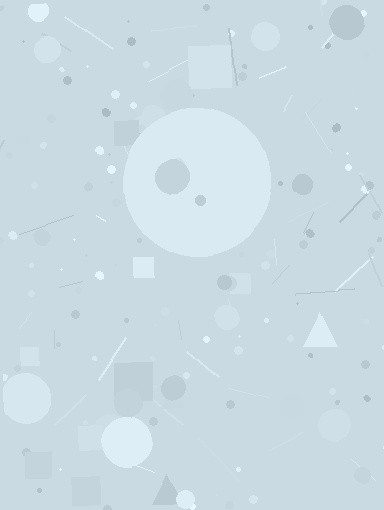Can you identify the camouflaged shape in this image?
The camouflaged shape is a circle.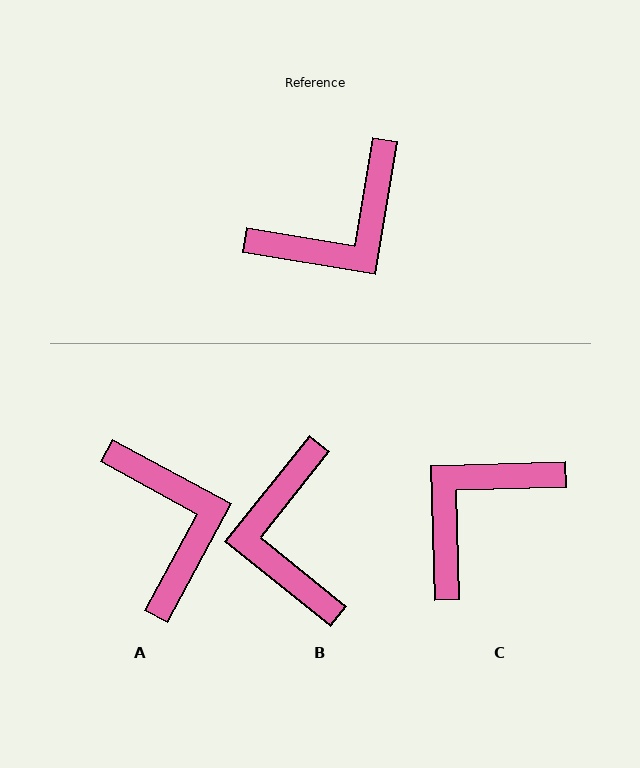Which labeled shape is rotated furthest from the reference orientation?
C, about 169 degrees away.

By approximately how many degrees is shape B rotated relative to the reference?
Approximately 119 degrees clockwise.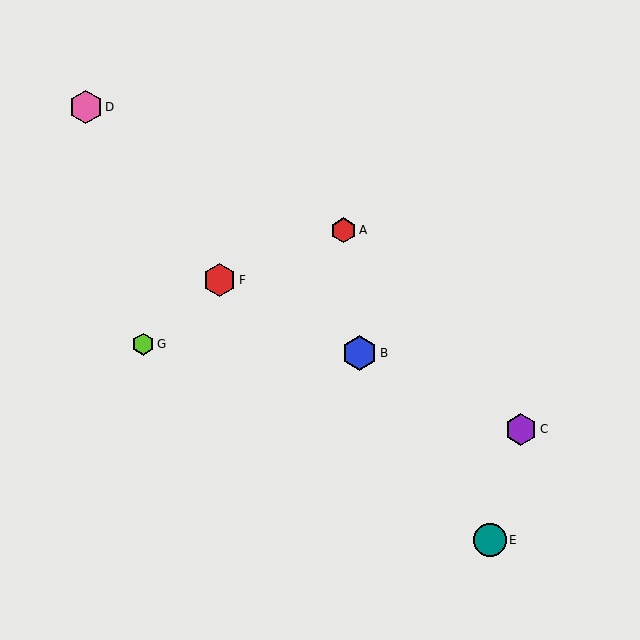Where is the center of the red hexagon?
The center of the red hexagon is at (220, 280).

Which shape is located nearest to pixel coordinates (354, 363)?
The blue hexagon (labeled B) at (359, 353) is nearest to that location.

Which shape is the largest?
The blue hexagon (labeled B) is the largest.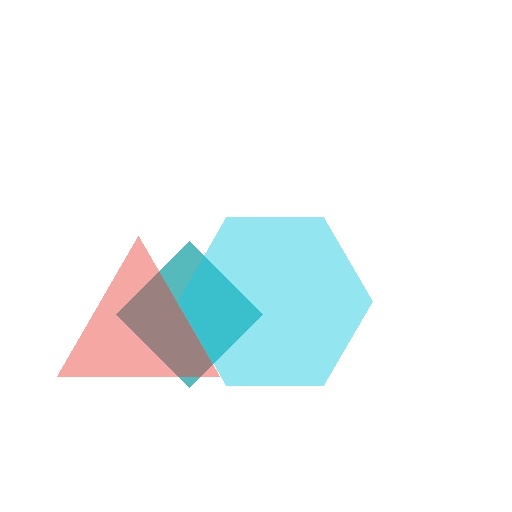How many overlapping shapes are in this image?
There are 3 overlapping shapes in the image.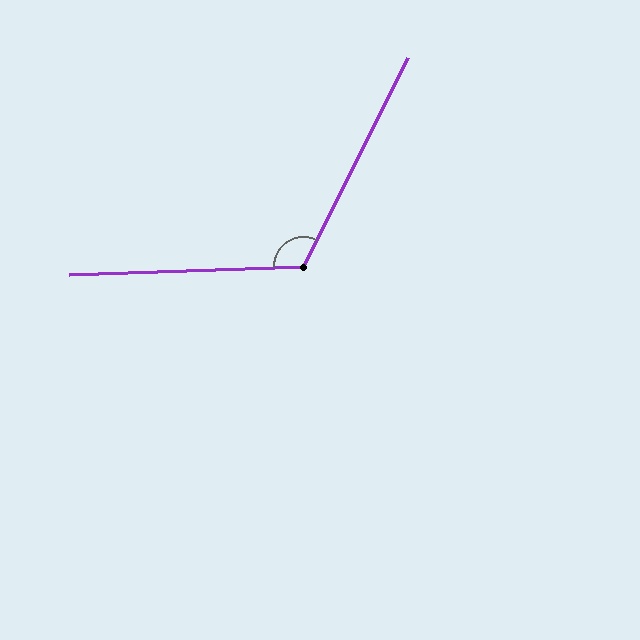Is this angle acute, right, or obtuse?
It is obtuse.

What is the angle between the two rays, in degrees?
Approximately 119 degrees.